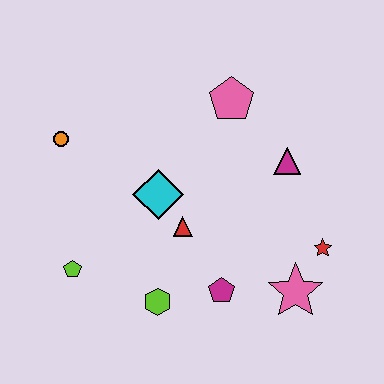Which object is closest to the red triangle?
The cyan diamond is closest to the red triangle.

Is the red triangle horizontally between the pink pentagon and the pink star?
No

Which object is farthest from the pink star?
The orange circle is farthest from the pink star.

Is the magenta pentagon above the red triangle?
No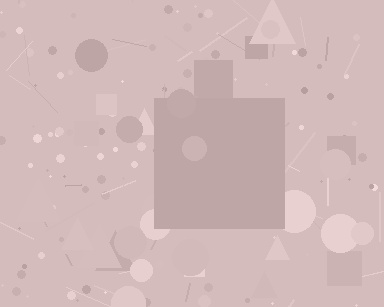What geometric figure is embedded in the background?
A square is embedded in the background.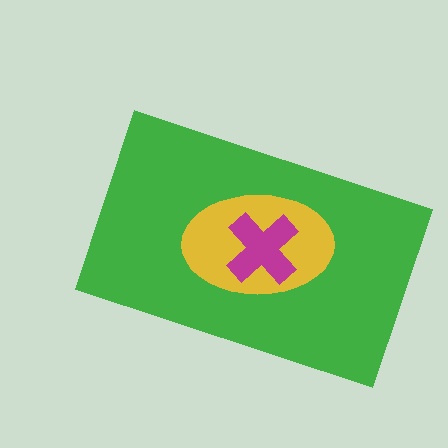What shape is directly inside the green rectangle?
The yellow ellipse.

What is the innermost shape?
The magenta cross.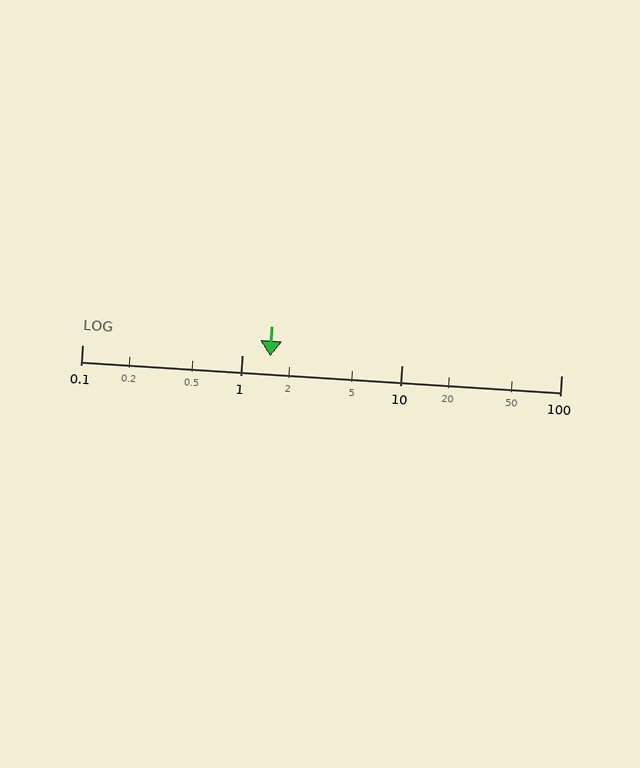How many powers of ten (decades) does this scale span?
The scale spans 3 decades, from 0.1 to 100.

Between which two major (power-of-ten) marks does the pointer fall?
The pointer is between 1 and 10.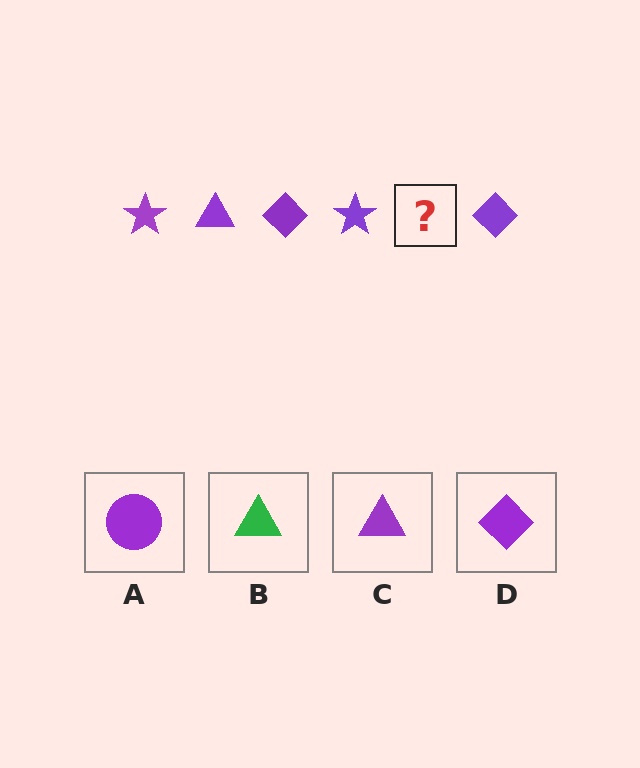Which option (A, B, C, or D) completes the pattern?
C.